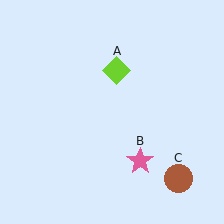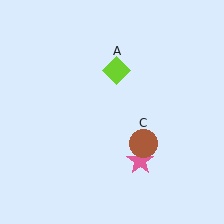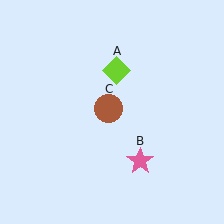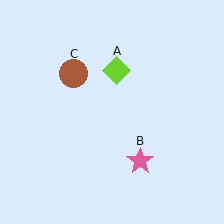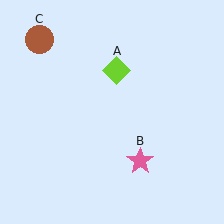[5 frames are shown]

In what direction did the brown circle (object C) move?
The brown circle (object C) moved up and to the left.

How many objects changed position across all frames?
1 object changed position: brown circle (object C).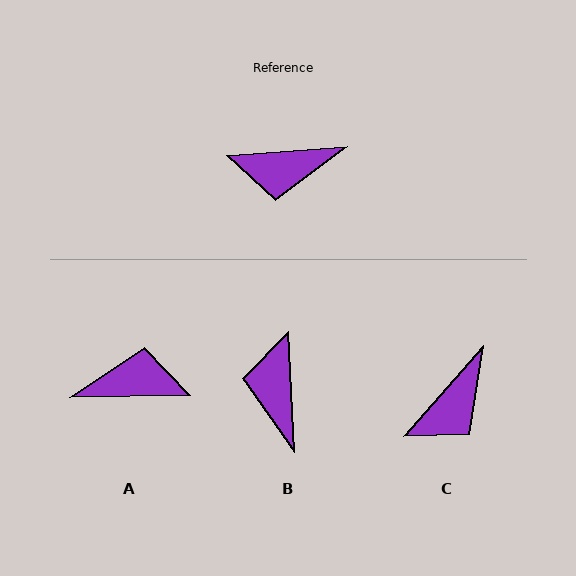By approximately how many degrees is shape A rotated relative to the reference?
Approximately 176 degrees counter-clockwise.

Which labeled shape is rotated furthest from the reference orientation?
A, about 176 degrees away.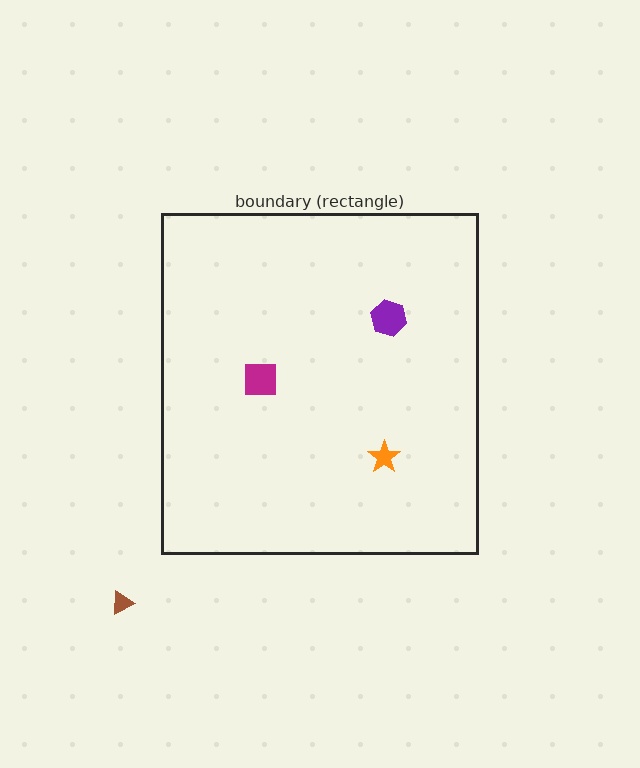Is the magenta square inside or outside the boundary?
Inside.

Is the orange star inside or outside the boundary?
Inside.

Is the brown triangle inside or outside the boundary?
Outside.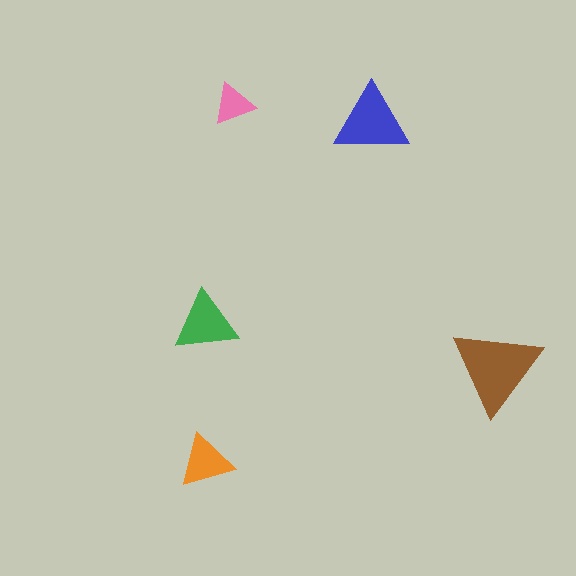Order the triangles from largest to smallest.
the brown one, the blue one, the green one, the orange one, the pink one.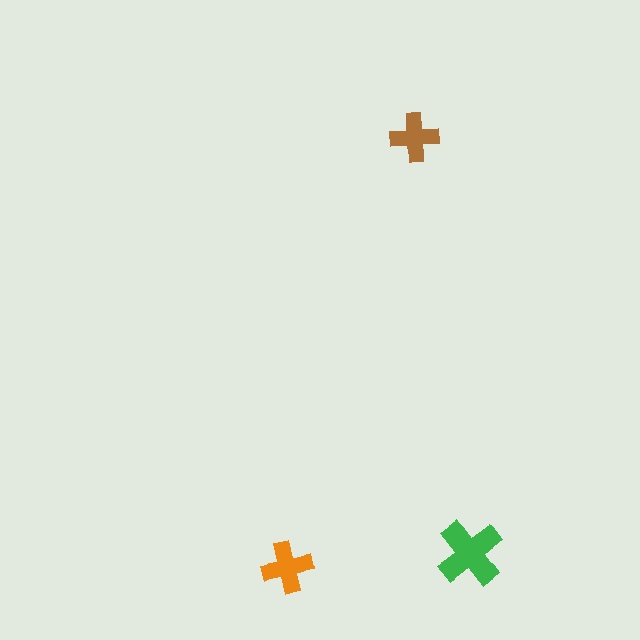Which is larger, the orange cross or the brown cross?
The orange one.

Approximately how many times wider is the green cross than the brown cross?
About 1.5 times wider.